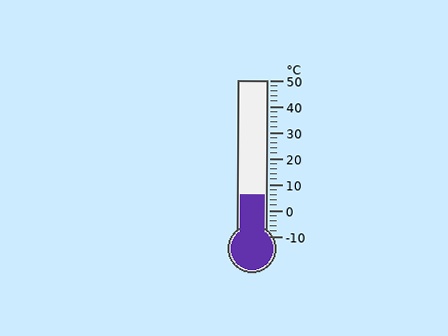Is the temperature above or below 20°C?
The temperature is below 20°C.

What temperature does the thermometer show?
The thermometer shows approximately 6°C.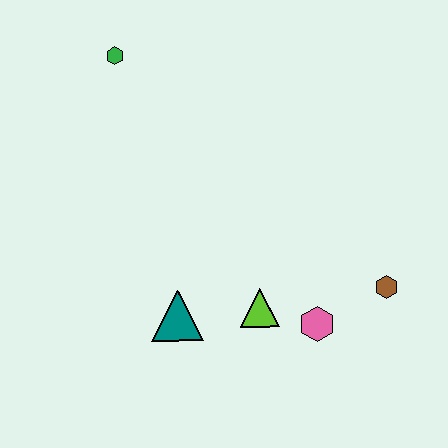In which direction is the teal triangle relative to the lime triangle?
The teal triangle is to the left of the lime triangle.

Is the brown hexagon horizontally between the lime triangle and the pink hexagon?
No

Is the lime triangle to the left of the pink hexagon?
Yes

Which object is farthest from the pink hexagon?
The green hexagon is farthest from the pink hexagon.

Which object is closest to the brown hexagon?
The pink hexagon is closest to the brown hexagon.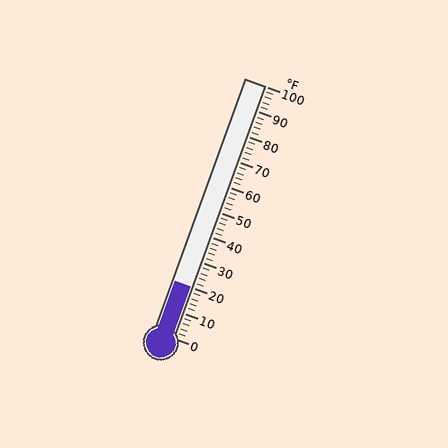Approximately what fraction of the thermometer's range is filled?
The thermometer is filled to approximately 20% of its range.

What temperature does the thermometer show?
The thermometer shows approximately 20°F.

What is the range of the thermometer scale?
The thermometer scale ranges from 0°F to 100°F.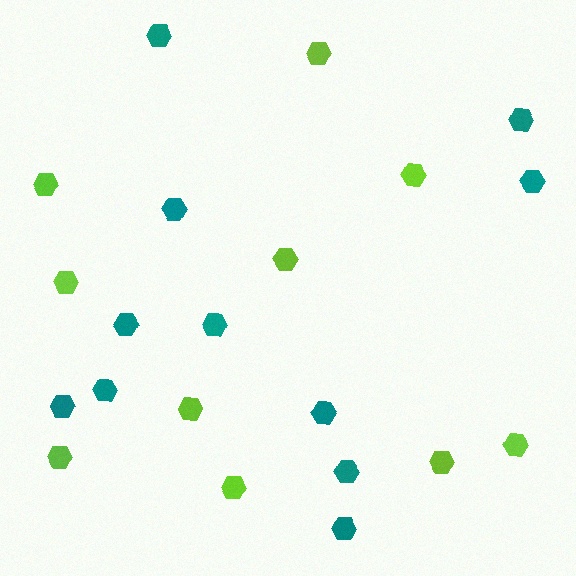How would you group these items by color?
There are 2 groups: one group of teal hexagons (11) and one group of lime hexagons (10).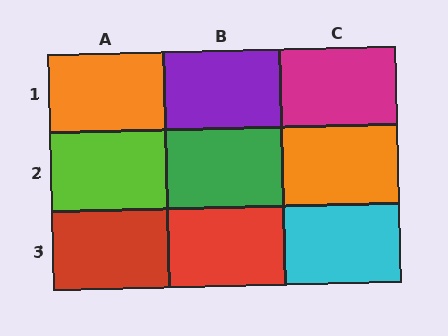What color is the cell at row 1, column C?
Magenta.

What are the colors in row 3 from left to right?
Red, red, cyan.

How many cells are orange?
2 cells are orange.